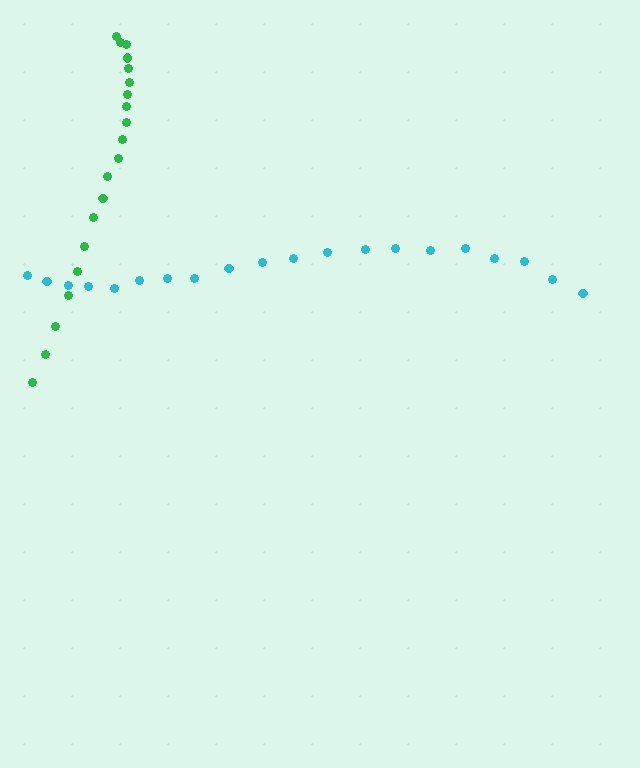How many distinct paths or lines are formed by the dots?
There are 2 distinct paths.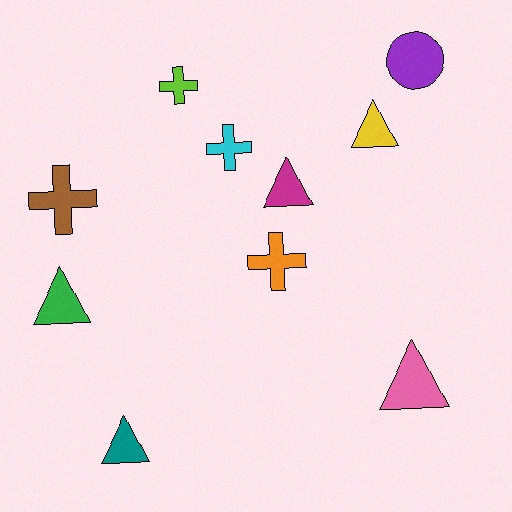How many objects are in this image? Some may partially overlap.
There are 10 objects.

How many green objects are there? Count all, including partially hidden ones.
There is 1 green object.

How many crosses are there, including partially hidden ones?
There are 4 crosses.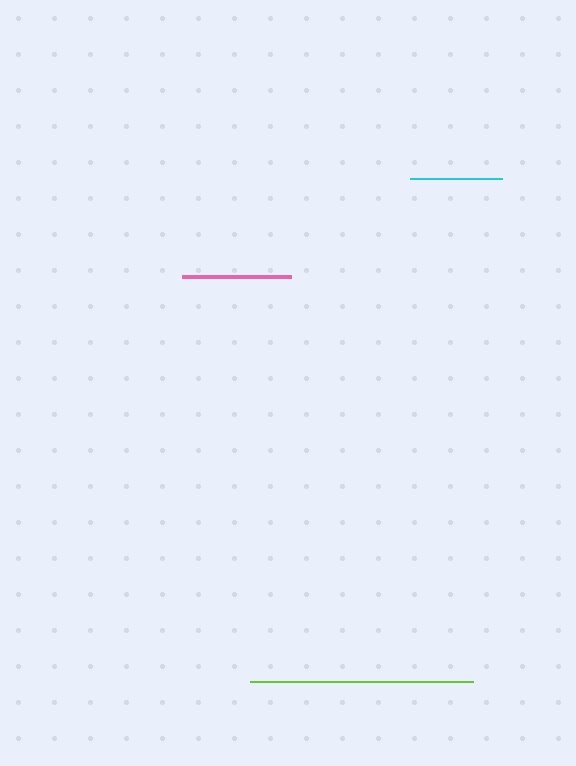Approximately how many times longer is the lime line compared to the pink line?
The lime line is approximately 2.0 times the length of the pink line.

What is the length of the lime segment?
The lime segment is approximately 222 pixels long.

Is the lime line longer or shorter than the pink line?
The lime line is longer than the pink line.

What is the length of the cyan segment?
The cyan segment is approximately 92 pixels long.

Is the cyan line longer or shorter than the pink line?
The pink line is longer than the cyan line.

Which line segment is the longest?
The lime line is the longest at approximately 222 pixels.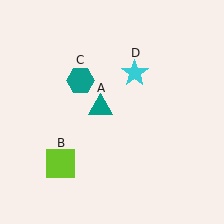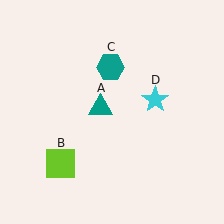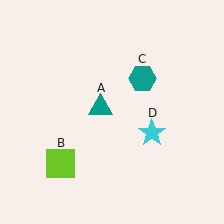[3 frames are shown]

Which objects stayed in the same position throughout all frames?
Teal triangle (object A) and lime square (object B) remained stationary.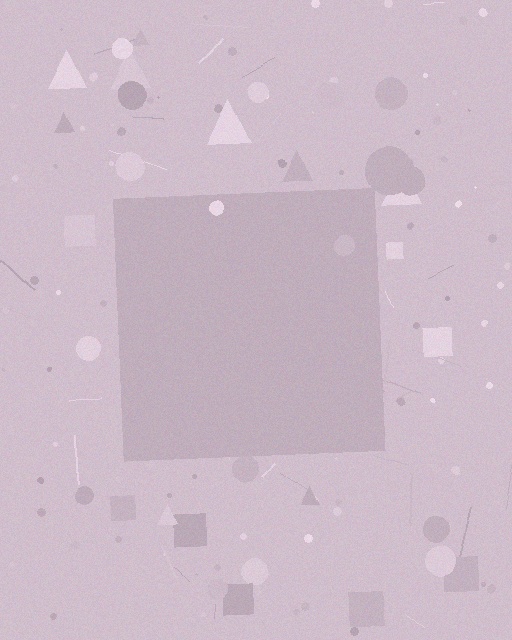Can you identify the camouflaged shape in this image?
The camouflaged shape is a square.